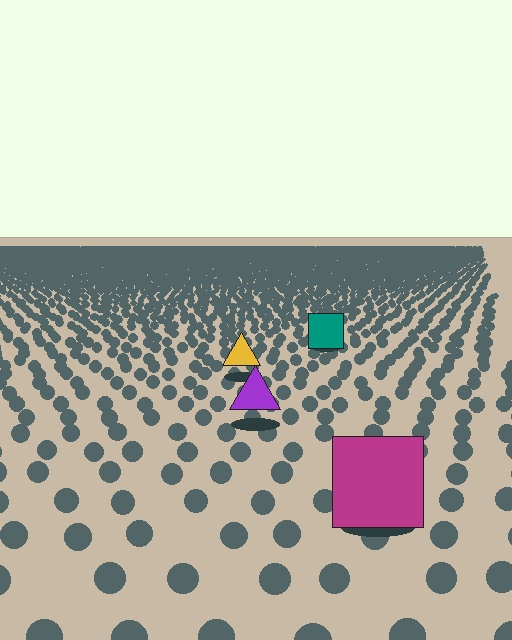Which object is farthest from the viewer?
The teal square is farthest from the viewer. It appears smaller and the ground texture around it is denser.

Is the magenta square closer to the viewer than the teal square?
Yes. The magenta square is closer — you can tell from the texture gradient: the ground texture is coarser near it.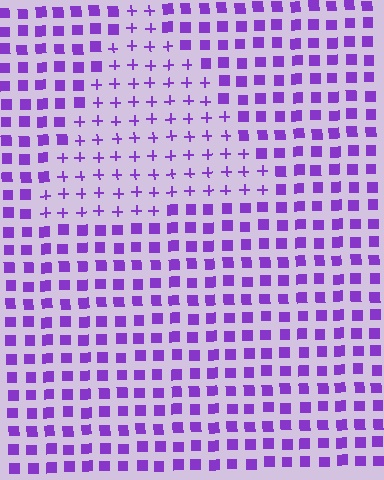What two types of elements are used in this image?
The image uses plus signs inside the triangle region and squares outside it.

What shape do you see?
I see a triangle.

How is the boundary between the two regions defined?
The boundary is defined by a change in element shape: plus signs inside vs. squares outside. All elements share the same color and spacing.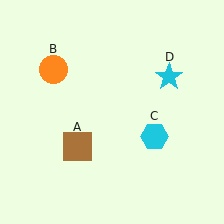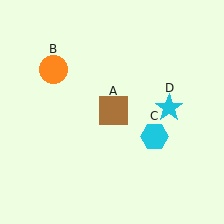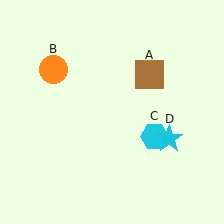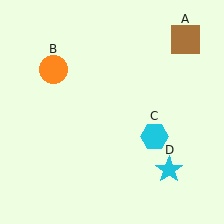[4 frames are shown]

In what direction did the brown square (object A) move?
The brown square (object A) moved up and to the right.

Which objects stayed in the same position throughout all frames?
Orange circle (object B) and cyan hexagon (object C) remained stationary.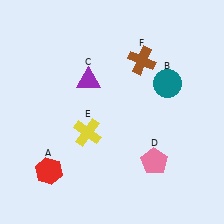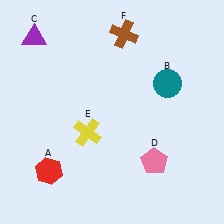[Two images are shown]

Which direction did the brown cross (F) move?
The brown cross (F) moved up.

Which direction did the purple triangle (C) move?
The purple triangle (C) moved left.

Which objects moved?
The objects that moved are: the purple triangle (C), the brown cross (F).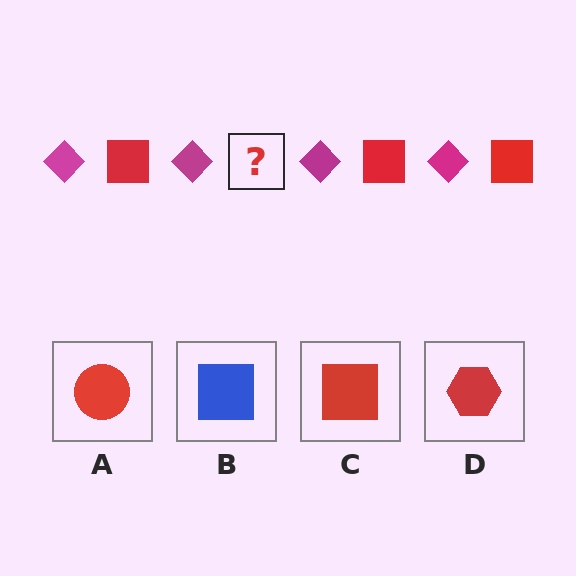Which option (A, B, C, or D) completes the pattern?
C.